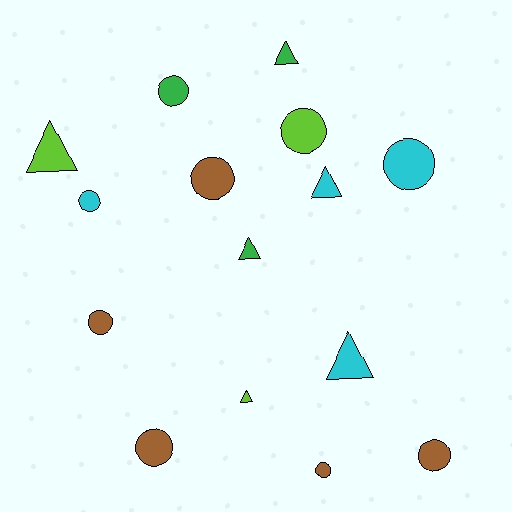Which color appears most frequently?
Brown, with 5 objects.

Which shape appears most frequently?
Circle, with 9 objects.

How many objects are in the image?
There are 15 objects.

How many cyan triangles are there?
There are 2 cyan triangles.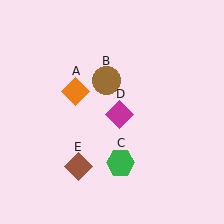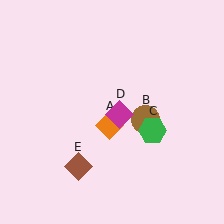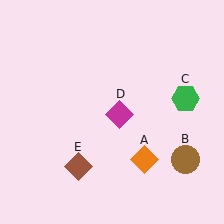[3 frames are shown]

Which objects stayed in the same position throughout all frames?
Magenta diamond (object D) and brown diamond (object E) remained stationary.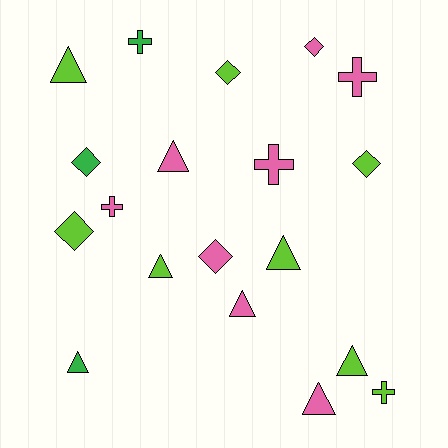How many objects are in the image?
There are 19 objects.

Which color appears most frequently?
Pink, with 8 objects.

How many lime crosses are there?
There is 1 lime cross.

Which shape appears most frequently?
Triangle, with 8 objects.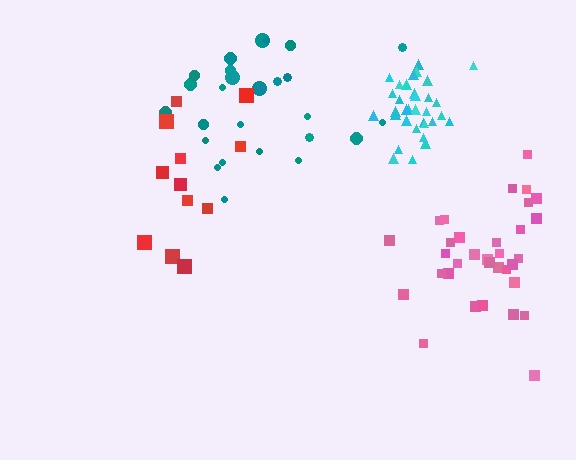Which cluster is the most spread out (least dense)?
Red.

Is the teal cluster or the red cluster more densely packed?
Teal.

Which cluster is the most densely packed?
Cyan.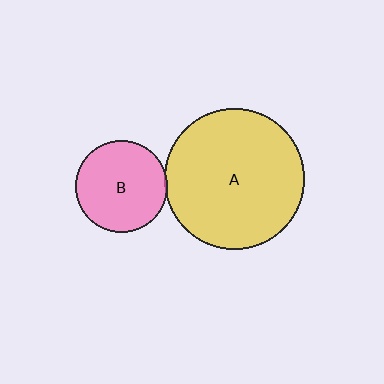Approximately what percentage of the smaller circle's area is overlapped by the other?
Approximately 5%.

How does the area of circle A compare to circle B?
Approximately 2.3 times.